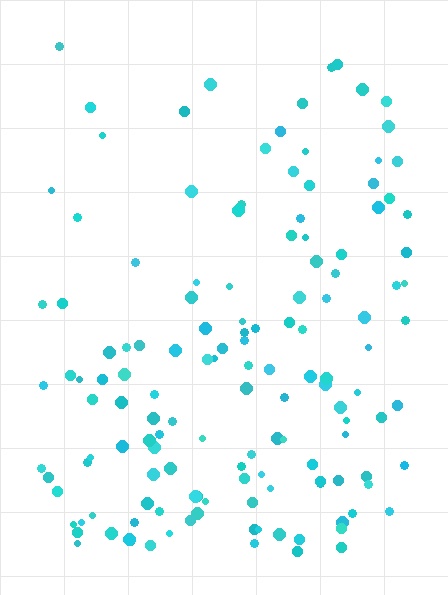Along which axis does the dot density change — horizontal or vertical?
Vertical.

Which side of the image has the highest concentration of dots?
The bottom.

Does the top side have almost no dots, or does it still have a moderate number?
Still a moderate number, just noticeably fewer than the bottom.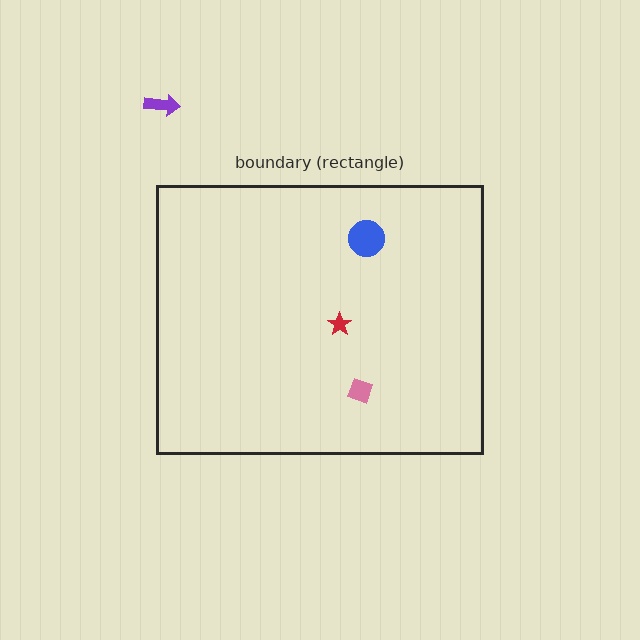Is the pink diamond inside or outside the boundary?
Inside.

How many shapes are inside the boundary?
3 inside, 1 outside.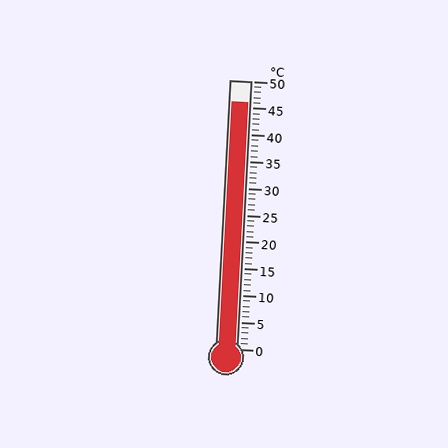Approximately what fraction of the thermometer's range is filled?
The thermometer is filled to approximately 90% of its range.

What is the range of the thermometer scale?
The thermometer scale ranges from 0°C to 50°C.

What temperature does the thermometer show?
The thermometer shows approximately 46°C.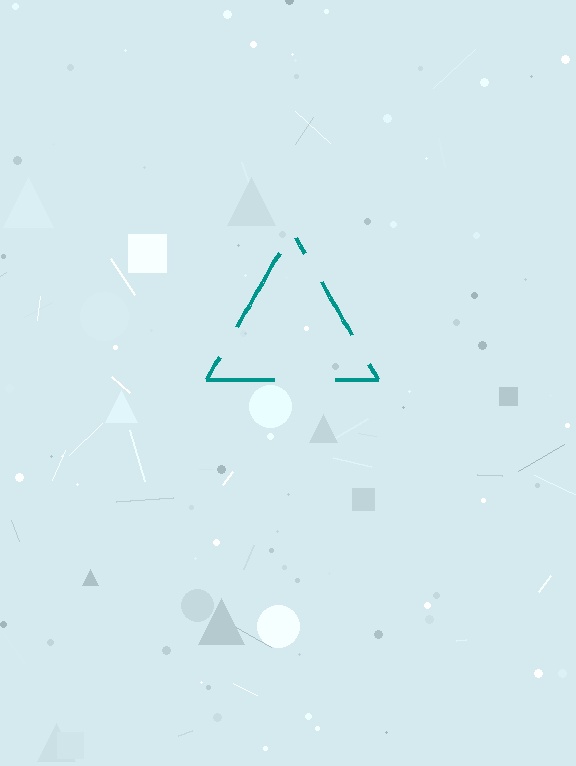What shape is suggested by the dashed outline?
The dashed outline suggests a triangle.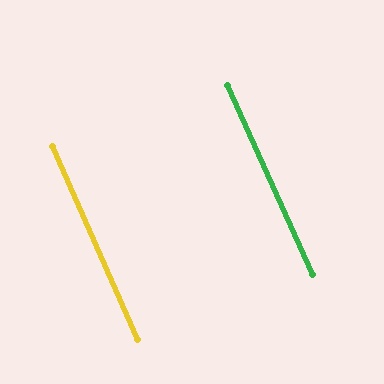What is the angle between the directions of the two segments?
Approximately 1 degree.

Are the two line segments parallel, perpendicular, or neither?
Parallel — their directions differ by only 0.6°.